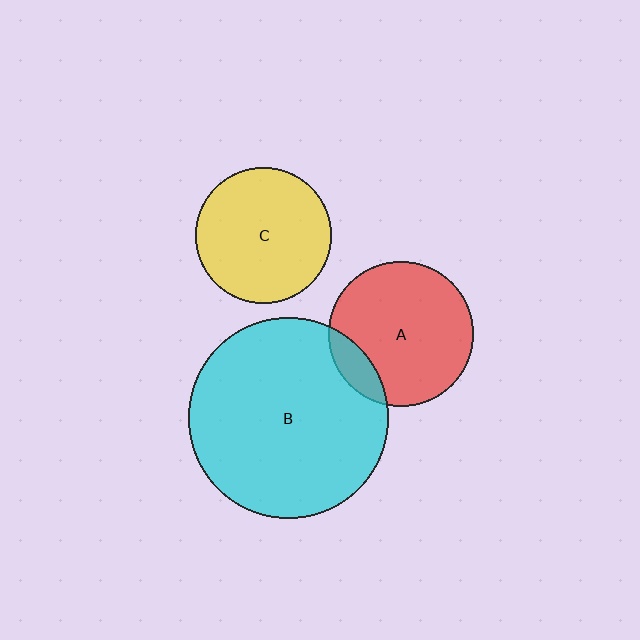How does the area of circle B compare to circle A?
Approximately 1.9 times.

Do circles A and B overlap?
Yes.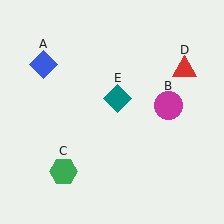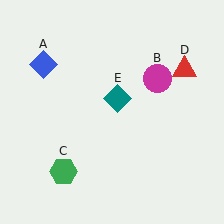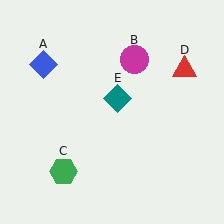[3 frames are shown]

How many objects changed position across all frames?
1 object changed position: magenta circle (object B).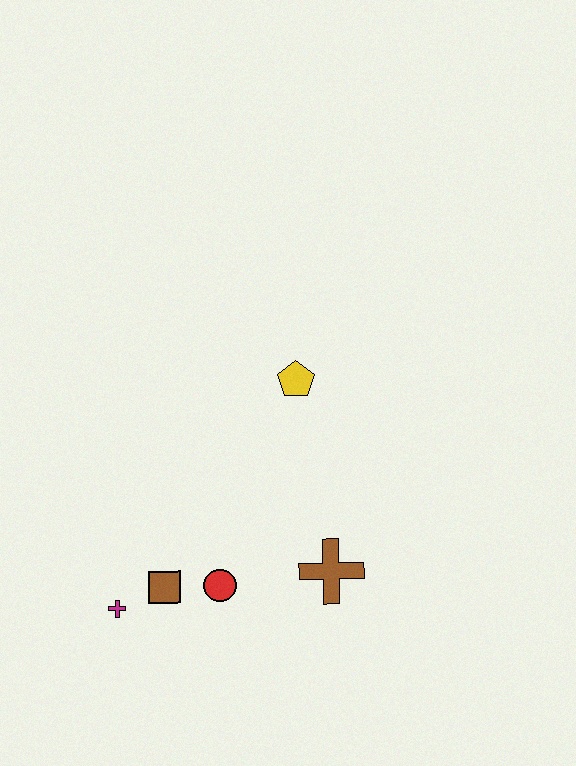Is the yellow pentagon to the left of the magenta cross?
No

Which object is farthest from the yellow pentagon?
The magenta cross is farthest from the yellow pentagon.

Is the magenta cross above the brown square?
No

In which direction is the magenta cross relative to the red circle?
The magenta cross is to the left of the red circle.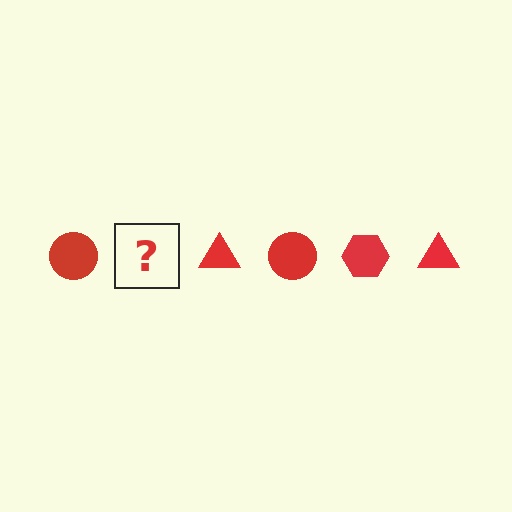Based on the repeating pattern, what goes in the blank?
The blank should be a red hexagon.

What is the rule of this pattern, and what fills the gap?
The rule is that the pattern cycles through circle, hexagon, triangle shapes in red. The gap should be filled with a red hexagon.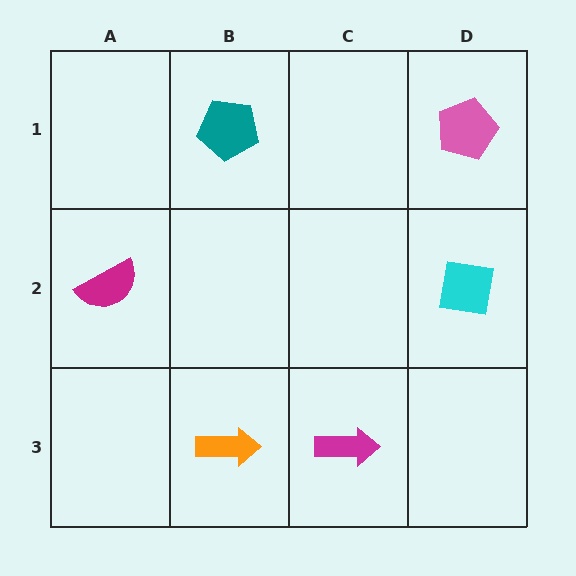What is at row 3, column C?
A magenta arrow.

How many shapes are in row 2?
2 shapes.